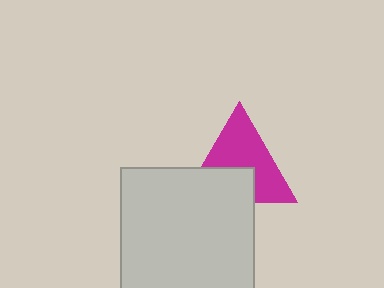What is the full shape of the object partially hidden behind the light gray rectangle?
The partially hidden object is a magenta triangle.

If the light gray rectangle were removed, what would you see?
You would see the complete magenta triangle.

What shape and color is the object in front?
The object in front is a light gray rectangle.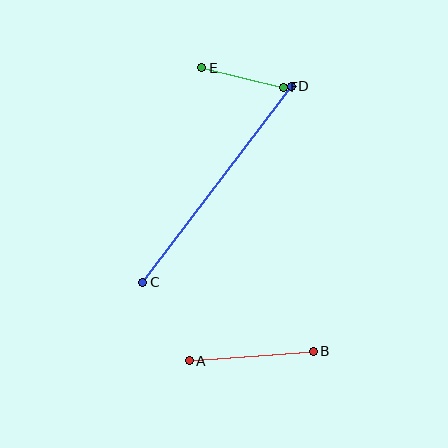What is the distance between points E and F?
The distance is approximately 84 pixels.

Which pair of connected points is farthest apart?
Points C and D are farthest apart.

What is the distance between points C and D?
The distance is approximately 246 pixels.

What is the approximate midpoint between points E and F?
The midpoint is at approximately (242, 77) pixels.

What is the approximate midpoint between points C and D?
The midpoint is at approximately (217, 184) pixels.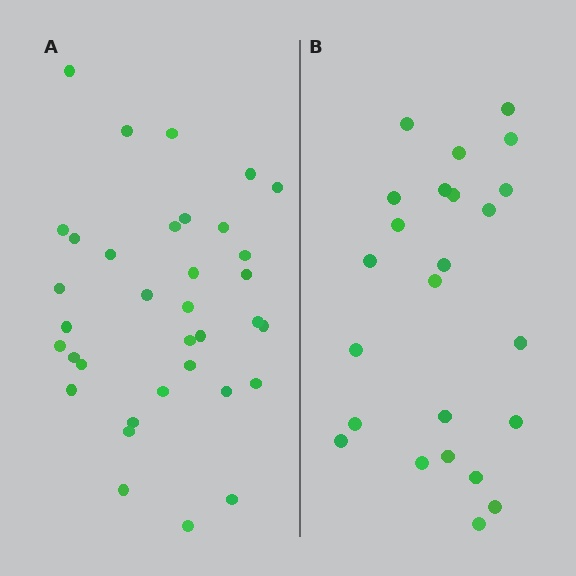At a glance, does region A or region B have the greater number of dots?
Region A (the left region) has more dots.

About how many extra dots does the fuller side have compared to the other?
Region A has roughly 12 or so more dots than region B.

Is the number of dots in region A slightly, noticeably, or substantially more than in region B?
Region A has substantially more. The ratio is roughly 1.5 to 1.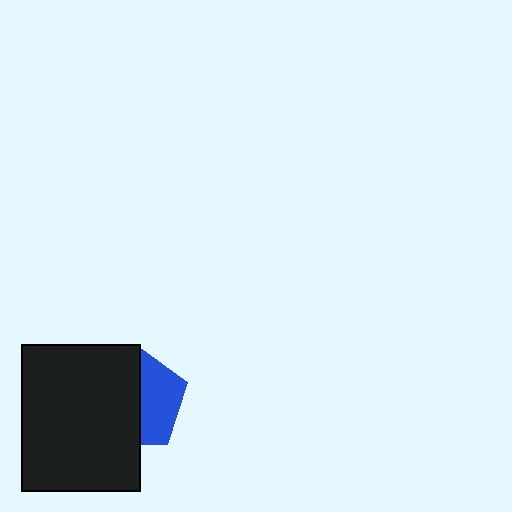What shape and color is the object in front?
The object in front is a black rectangle.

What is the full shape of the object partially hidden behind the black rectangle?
The partially hidden object is a blue pentagon.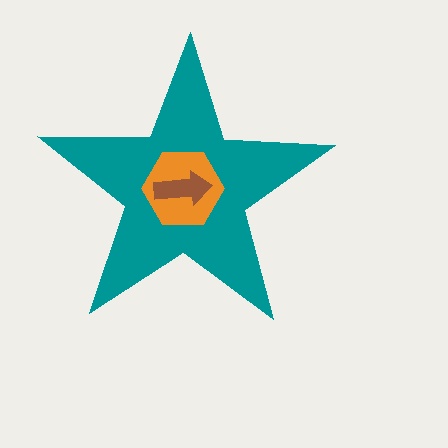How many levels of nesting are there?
3.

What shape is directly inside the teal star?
The orange hexagon.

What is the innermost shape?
The brown arrow.